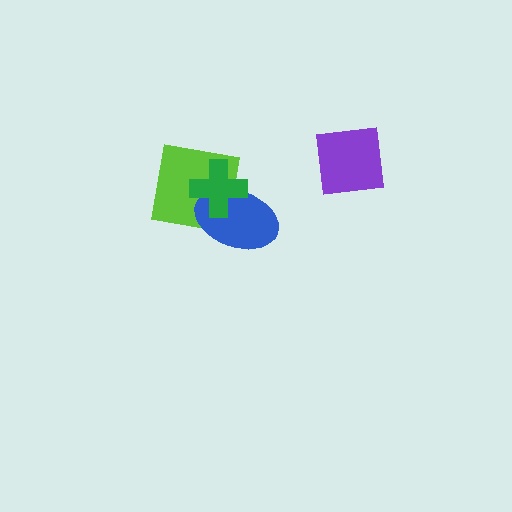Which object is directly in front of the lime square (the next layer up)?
The blue ellipse is directly in front of the lime square.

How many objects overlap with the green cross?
2 objects overlap with the green cross.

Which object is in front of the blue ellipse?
The green cross is in front of the blue ellipse.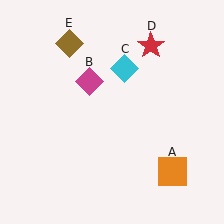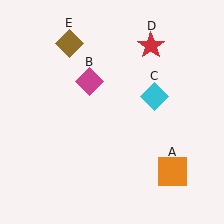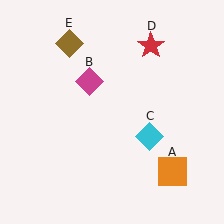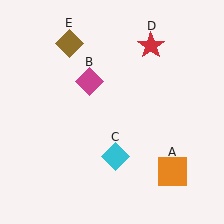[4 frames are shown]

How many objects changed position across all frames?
1 object changed position: cyan diamond (object C).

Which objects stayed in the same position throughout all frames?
Orange square (object A) and magenta diamond (object B) and red star (object D) and brown diamond (object E) remained stationary.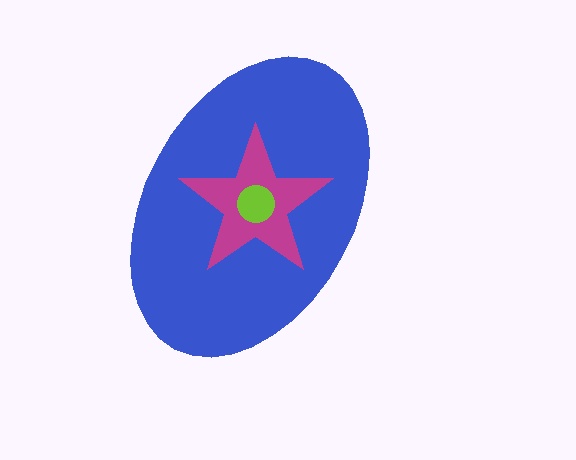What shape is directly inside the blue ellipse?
The magenta star.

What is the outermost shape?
The blue ellipse.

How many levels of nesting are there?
3.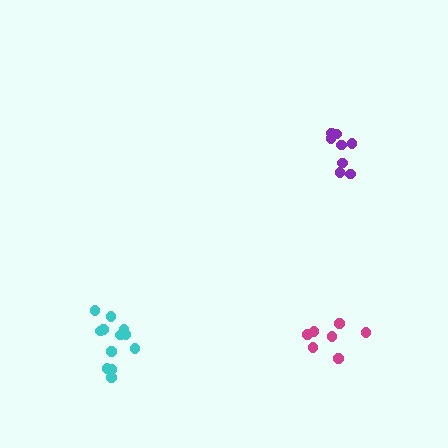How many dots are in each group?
Group 1: 12 dots, Group 2: 7 dots, Group 3: 8 dots (27 total).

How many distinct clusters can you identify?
There are 3 distinct clusters.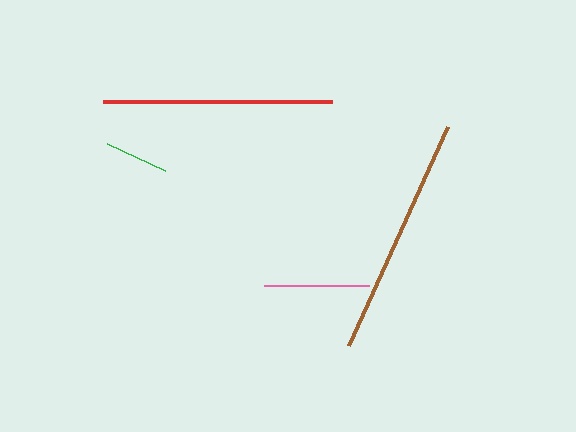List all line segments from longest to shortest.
From longest to shortest: brown, red, pink, green.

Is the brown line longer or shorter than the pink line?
The brown line is longer than the pink line.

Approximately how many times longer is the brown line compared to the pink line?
The brown line is approximately 2.3 times the length of the pink line.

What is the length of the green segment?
The green segment is approximately 64 pixels long.